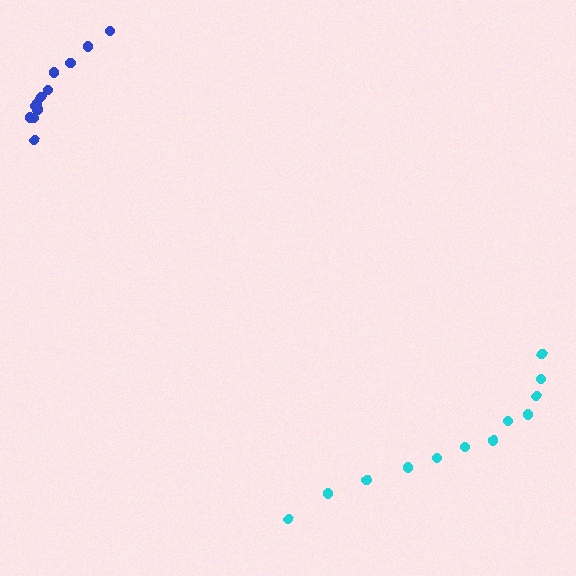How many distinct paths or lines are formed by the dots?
There are 2 distinct paths.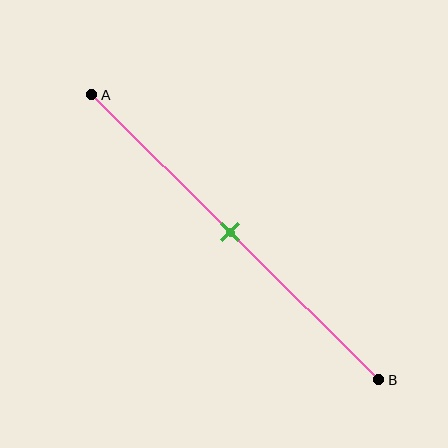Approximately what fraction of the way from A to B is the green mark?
The green mark is approximately 50% of the way from A to B.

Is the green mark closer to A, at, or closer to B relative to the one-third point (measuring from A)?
The green mark is closer to point B than the one-third point of segment AB.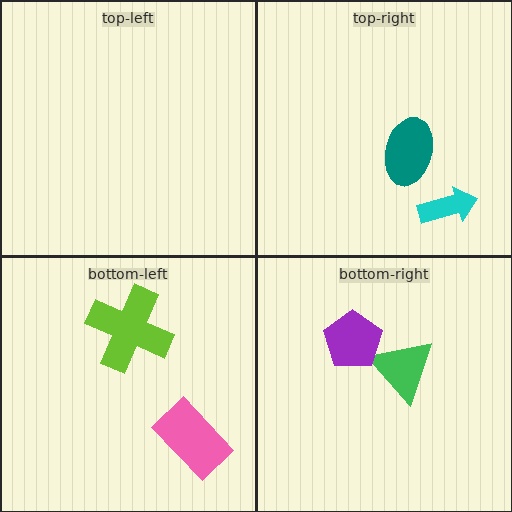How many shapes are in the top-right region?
2.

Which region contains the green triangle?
The bottom-right region.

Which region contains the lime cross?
The bottom-left region.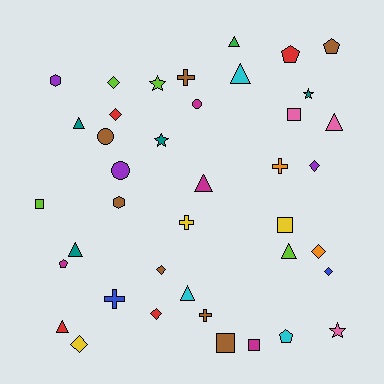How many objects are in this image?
There are 40 objects.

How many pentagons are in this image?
There are 4 pentagons.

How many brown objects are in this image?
There are 7 brown objects.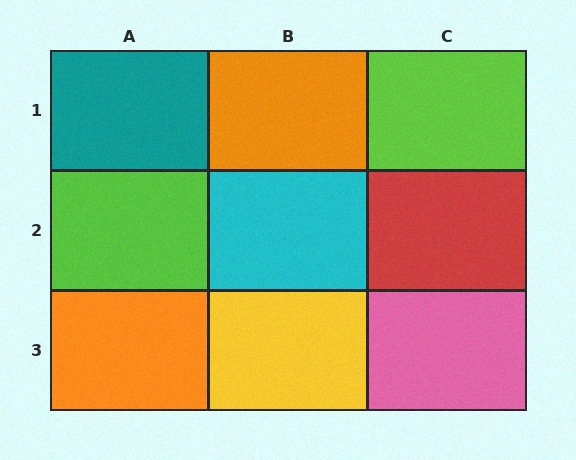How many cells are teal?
1 cell is teal.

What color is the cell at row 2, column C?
Red.